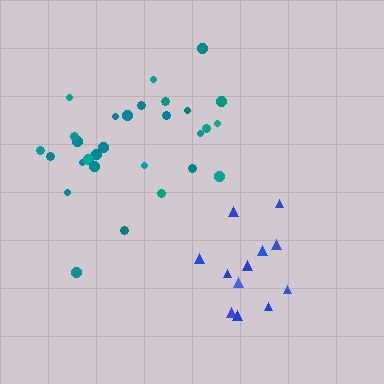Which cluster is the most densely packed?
Blue.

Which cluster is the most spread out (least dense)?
Teal.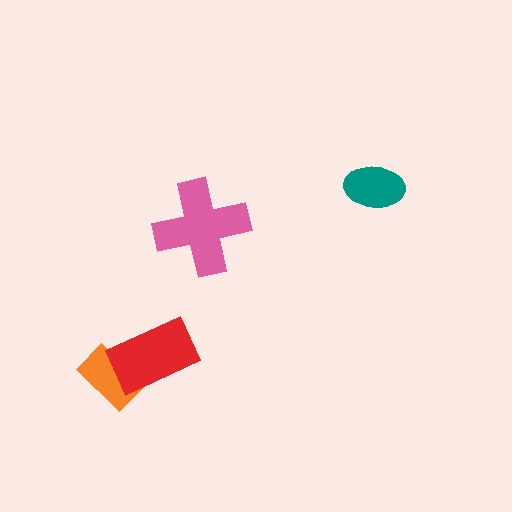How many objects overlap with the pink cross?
0 objects overlap with the pink cross.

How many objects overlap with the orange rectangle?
1 object overlaps with the orange rectangle.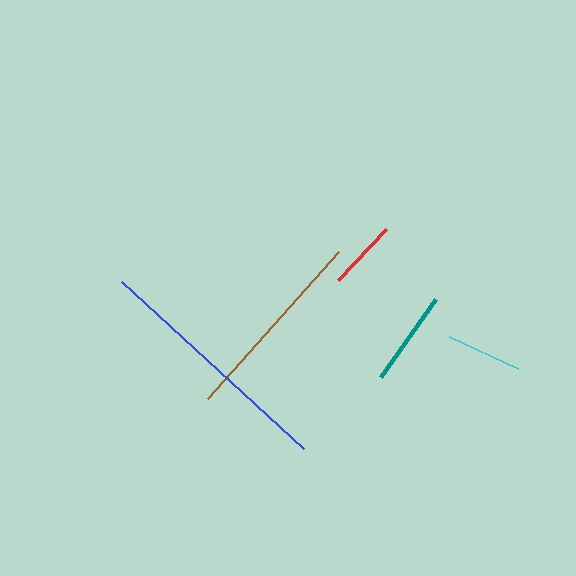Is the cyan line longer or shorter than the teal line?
The teal line is longer than the cyan line.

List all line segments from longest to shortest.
From longest to shortest: blue, brown, teal, cyan, red.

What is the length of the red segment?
The red segment is approximately 70 pixels long.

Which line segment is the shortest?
The red line is the shortest at approximately 70 pixels.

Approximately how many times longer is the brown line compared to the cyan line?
The brown line is approximately 2.6 times the length of the cyan line.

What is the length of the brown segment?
The brown segment is approximately 197 pixels long.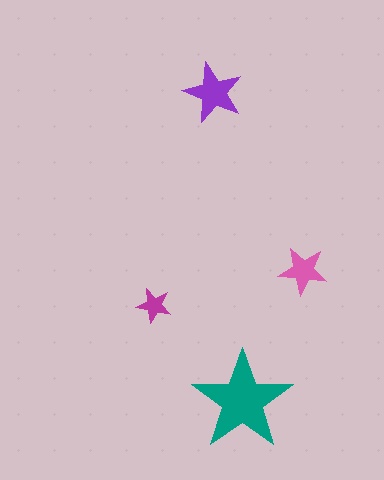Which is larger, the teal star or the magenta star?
The teal one.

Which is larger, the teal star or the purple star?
The teal one.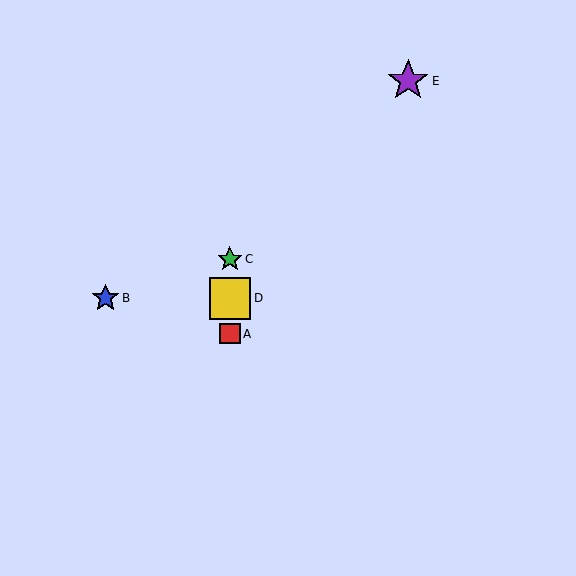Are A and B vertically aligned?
No, A is at x≈230 and B is at x≈106.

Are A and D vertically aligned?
Yes, both are at x≈230.